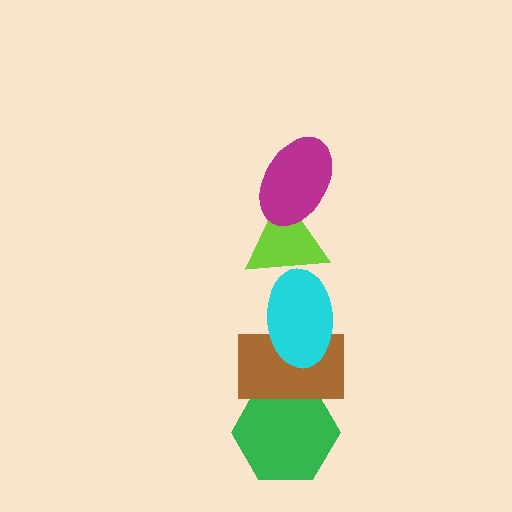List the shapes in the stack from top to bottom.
From top to bottom: the magenta ellipse, the lime triangle, the cyan ellipse, the brown rectangle, the green hexagon.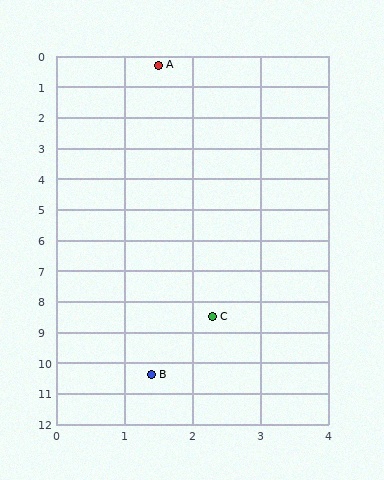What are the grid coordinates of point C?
Point C is at approximately (2.3, 8.5).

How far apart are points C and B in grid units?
Points C and B are about 2.1 grid units apart.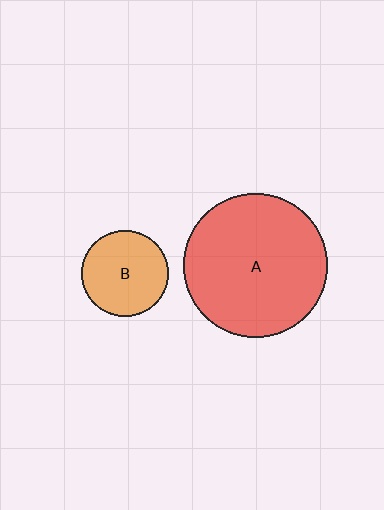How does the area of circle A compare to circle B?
Approximately 2.8 times.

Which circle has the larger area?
Circle A (red).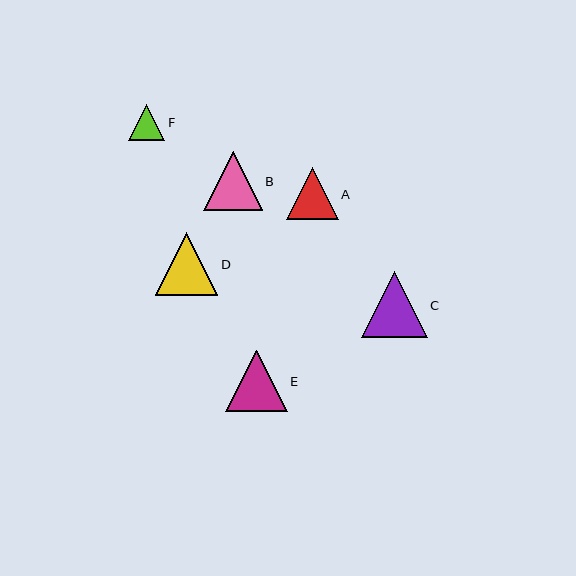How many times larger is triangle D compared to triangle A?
Triangle D is approximately 1.2 times the size of triangle A.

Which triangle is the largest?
Triangle C is the largest with a size of approximately 66 pixels.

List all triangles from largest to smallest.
From largest to smallest: C, D, E, B, A, F.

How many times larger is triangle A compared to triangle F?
Triangle A is approximately 1.4 times the size of triangle F.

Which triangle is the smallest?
Triangle F is the smallest with a size of approximately 36 pixels.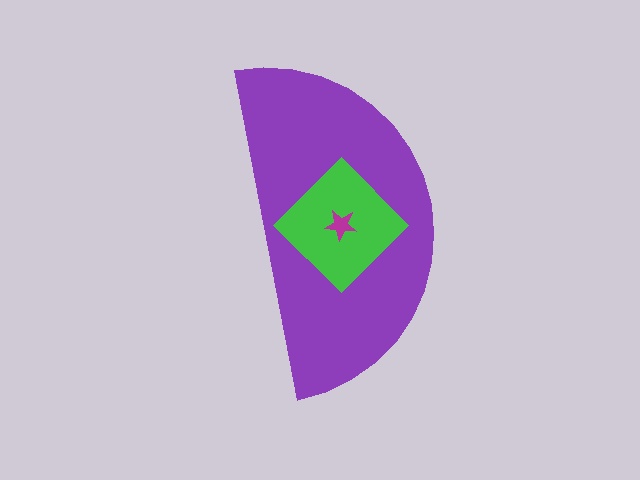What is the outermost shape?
The purple semicircle.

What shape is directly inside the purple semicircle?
The green diamond.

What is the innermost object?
The magenta star.